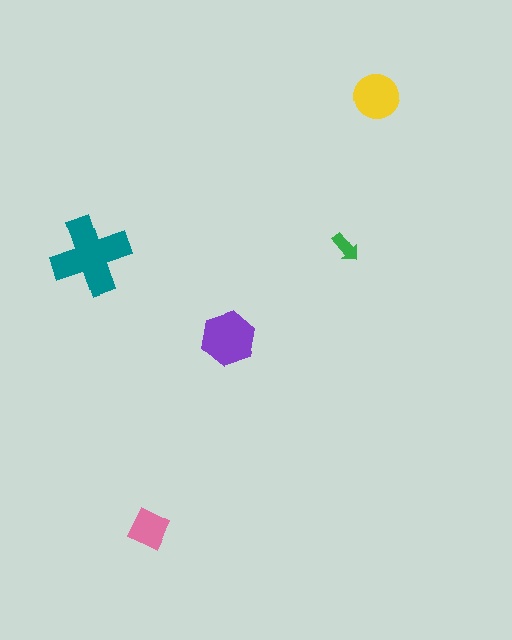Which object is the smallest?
The green arrow.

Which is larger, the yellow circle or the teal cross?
The teal cross.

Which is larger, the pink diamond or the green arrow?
The pink diamond.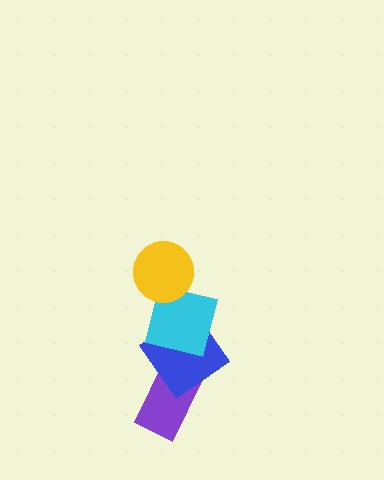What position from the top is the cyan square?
The cyan square is 2nd from the top.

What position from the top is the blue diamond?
The blue diamond is 3rd from the top.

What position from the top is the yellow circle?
The yellow circle is 1st from the top.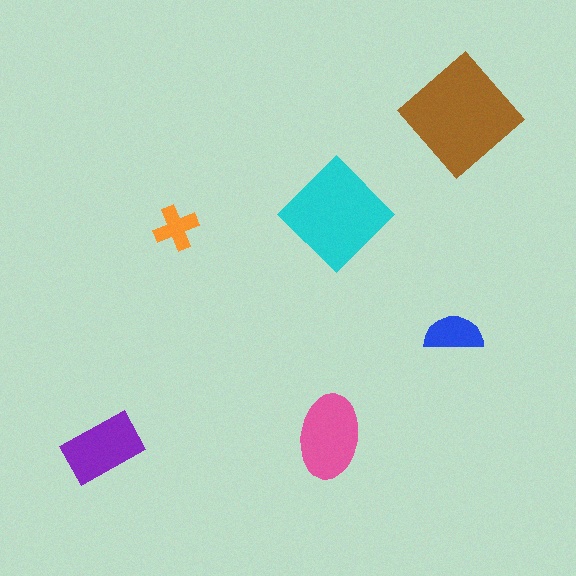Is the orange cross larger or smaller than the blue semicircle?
Smaller.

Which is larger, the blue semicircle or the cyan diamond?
The cyan diamond.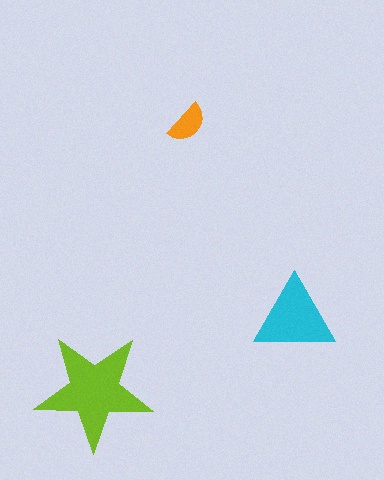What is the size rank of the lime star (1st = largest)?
1st.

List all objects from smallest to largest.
The orange semicircle, the cyan triangle, the lime star.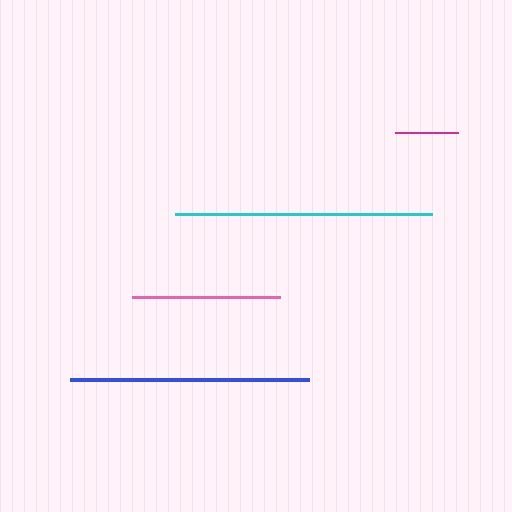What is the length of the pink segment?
The pink segment is approximately 148 pixels long.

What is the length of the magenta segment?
The magenta segment is approximately 63 pixels long.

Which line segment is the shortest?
The magenta line is the shortest at approximately 63 pixels.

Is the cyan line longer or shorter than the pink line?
The cyan line is longer than the pink line.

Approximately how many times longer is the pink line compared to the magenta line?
The pink line is approximately 2.3 times the length of the magenta line.